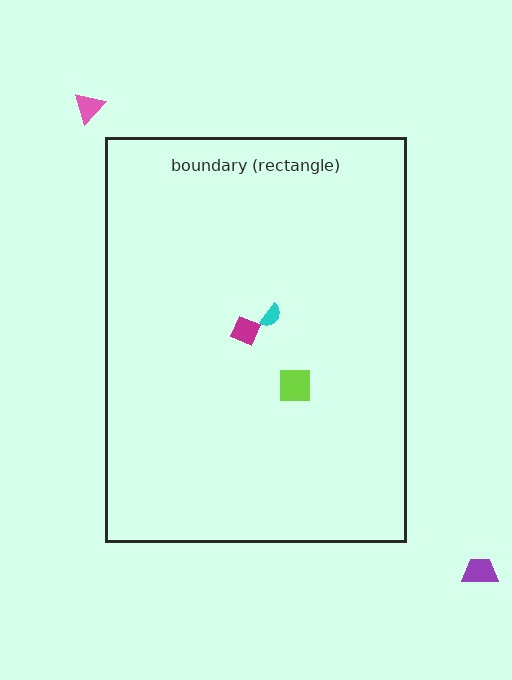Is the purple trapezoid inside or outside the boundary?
Outside.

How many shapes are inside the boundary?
3 inside, 2 outside.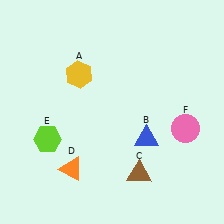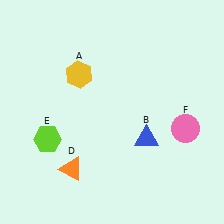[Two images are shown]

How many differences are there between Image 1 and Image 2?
There is 1 difference between the two images.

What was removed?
The brown triangle (C) was removed in Image 2.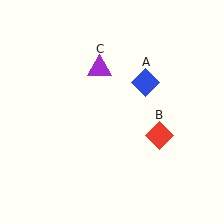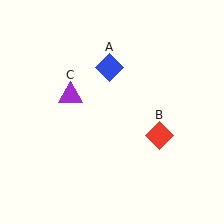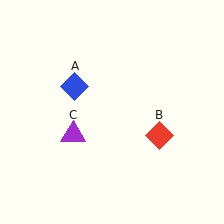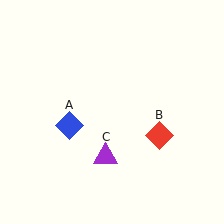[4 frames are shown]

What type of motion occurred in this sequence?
The blue diamond (object A), purple triangle (object C) rotated counterclockwise around the center of the scene.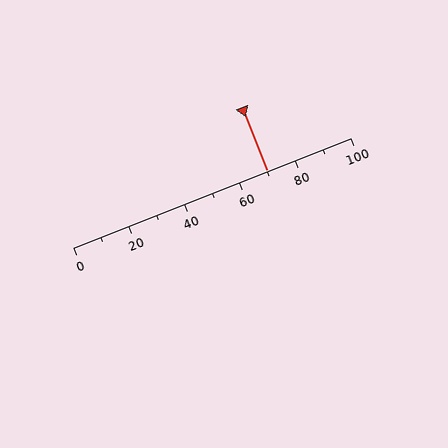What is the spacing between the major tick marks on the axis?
The major ticks are spaced 20 apart.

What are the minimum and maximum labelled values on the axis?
The axis runs from 0 to 100.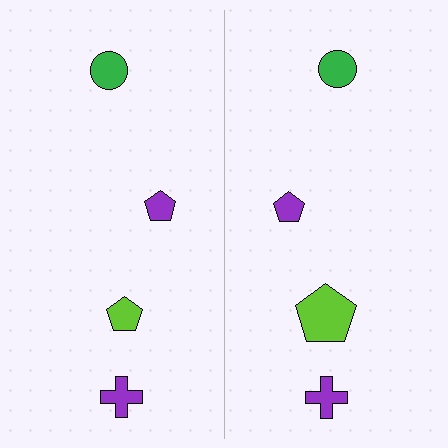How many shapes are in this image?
There are 8 shapes in this image.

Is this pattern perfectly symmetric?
No, the pattern is not perfectly symmetric. The lime pentagon on the right side has a different size than its mirror counterpart.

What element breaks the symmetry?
The lime pentagon on the right side has a different size than its mirror counterpart.